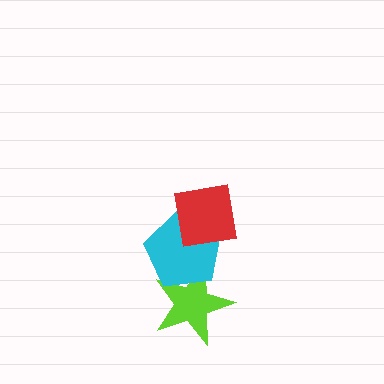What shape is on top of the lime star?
The cyan pentagon is on top of the lime star.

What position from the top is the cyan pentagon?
The cyan pentagon is 2nd from the top.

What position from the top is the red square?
The red square is 1st from the top.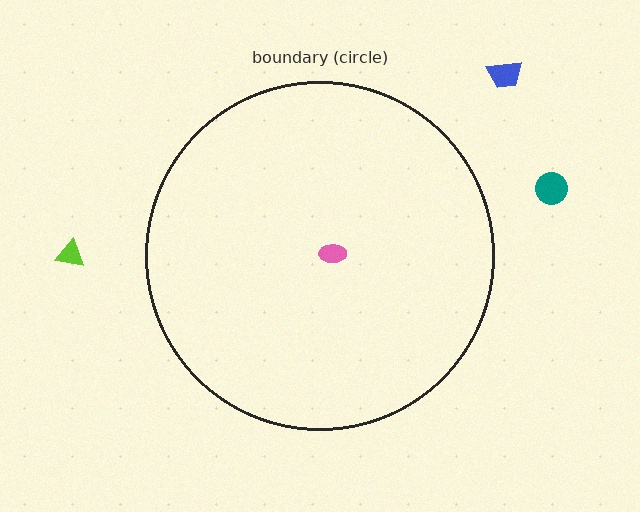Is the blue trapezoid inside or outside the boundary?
Outside.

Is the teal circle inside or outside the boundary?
Outside.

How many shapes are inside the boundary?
1 inside, 3 outside.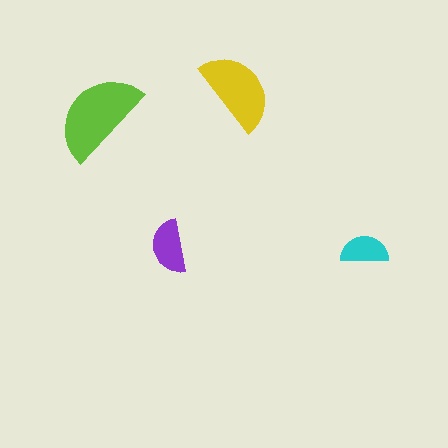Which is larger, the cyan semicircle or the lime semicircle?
The lime one.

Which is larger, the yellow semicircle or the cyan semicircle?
The yellow one.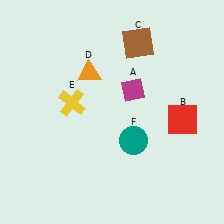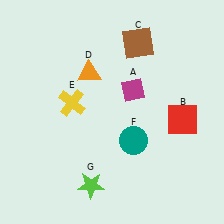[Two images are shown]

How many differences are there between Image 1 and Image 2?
There is 1 difference between the two images.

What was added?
A lime star (G) was added in Image 2.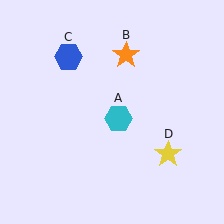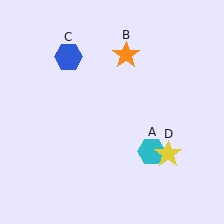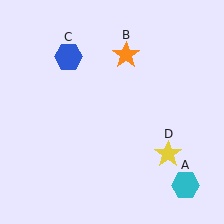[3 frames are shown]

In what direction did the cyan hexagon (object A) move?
The cyan hexagon (object A) moved down and to the right.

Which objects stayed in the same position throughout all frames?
Orange star (object B) and blue hexagon (object C) and yellow star (object D) remained stationary.